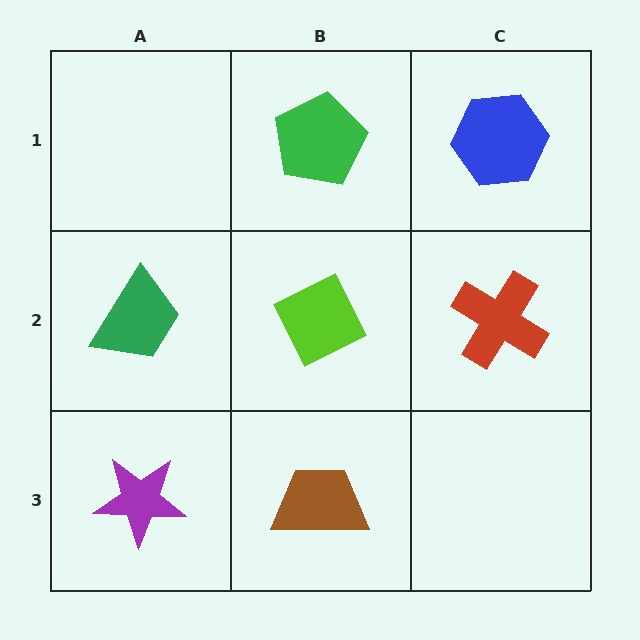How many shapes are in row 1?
2 shapes.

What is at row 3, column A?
A purple star.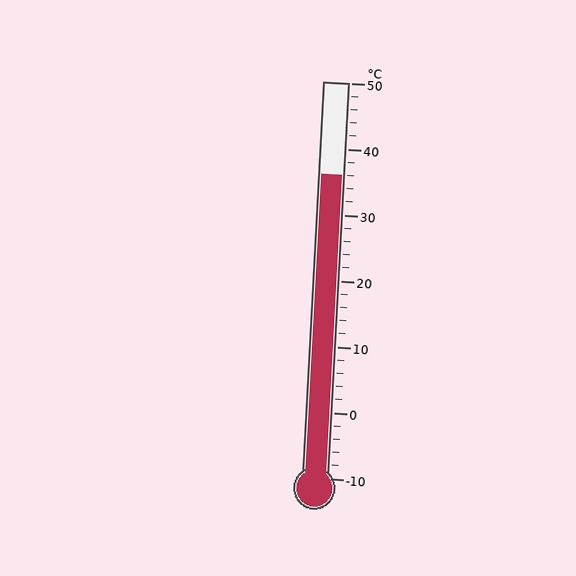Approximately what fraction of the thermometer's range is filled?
The thermometer is filled to approximately 75% of its range.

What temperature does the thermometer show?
The thermometer shows approximately 36°C.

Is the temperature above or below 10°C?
The temperature is above 10°C.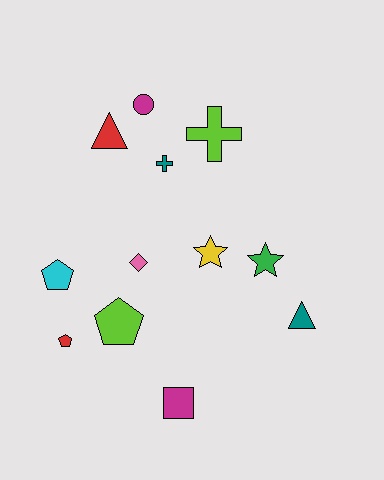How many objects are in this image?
There are 12 objects.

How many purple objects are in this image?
There are no purple objects.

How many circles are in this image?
There is 1 circle.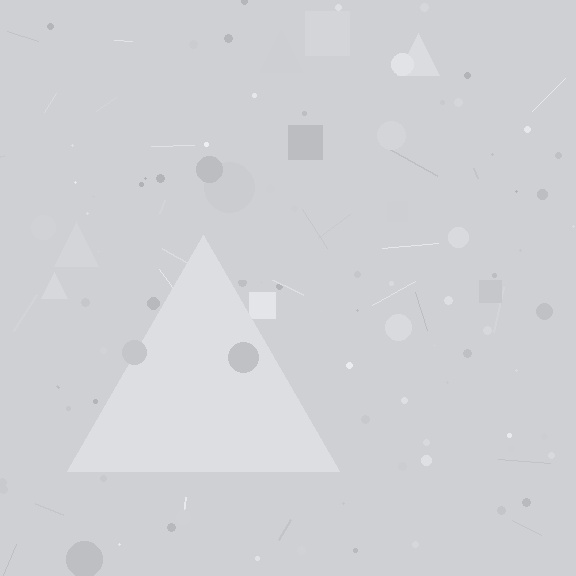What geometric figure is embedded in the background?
A triangle is embedded in the background.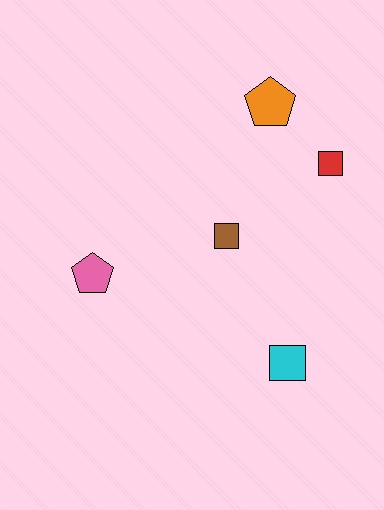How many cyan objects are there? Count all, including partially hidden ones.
There is 1 cyan object.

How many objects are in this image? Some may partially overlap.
There are 5 objects.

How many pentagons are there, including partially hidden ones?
There are 2 pentagons.